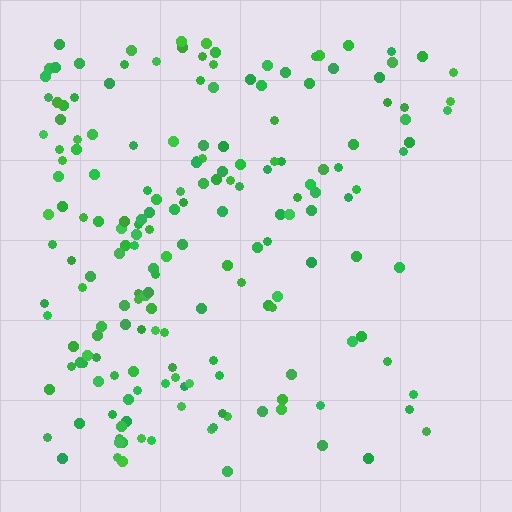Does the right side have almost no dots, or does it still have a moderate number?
Still a moderate number, just noticeably fewer than the left.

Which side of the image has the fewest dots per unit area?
The right.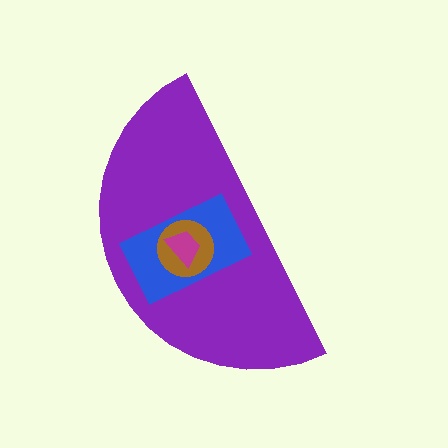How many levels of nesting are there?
4.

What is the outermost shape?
The purple semicircle.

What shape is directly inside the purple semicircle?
The blue rectangle.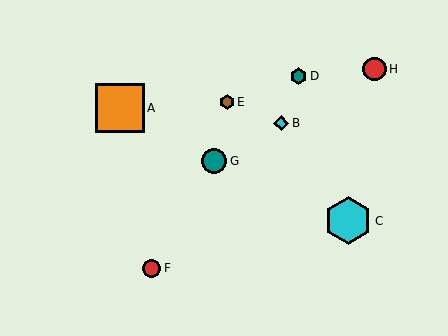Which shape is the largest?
The orange square (labeled A) is the largest.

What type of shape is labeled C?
Shape C is a cyan hexagon.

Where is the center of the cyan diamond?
The center of the cyan diamond is at (281, 123).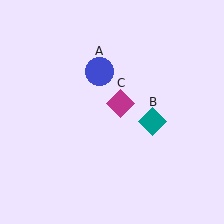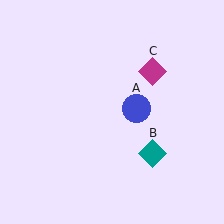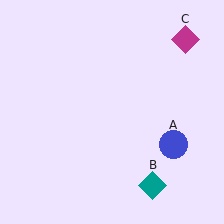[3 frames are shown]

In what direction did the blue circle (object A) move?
The blue circle (object A) moved down and to the right.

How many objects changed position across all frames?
3 objects changed position: blue circle (object A), teal diamond (object B), magenta diamond (object C).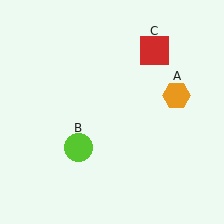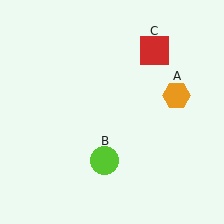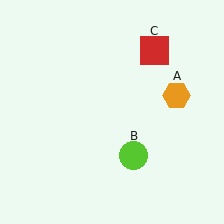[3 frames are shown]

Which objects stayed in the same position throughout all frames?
Orange hexagon (object A) and red square (object C) remained stationary.